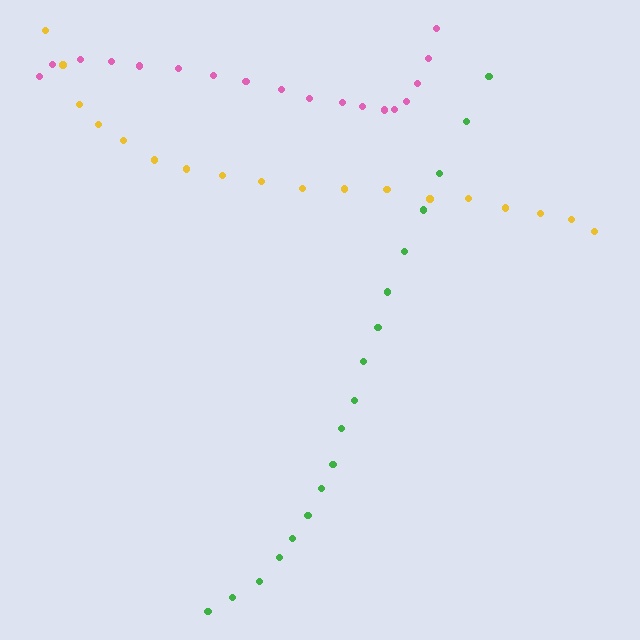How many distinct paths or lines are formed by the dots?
There are 3 distinct paths.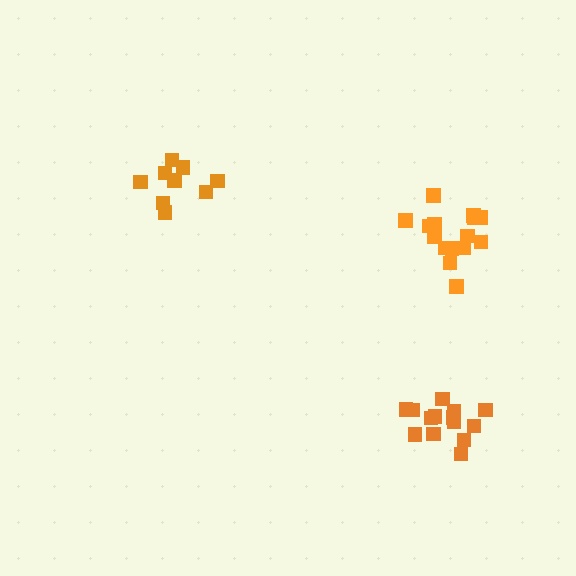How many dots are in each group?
Group 1: 9 dots, Group 2: 15 dots, Group 3: 14 dots (38 total).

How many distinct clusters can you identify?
There are 3 distinct clusters.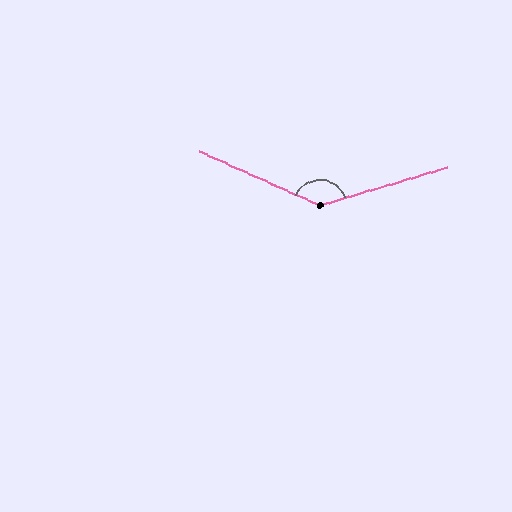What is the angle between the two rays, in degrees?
Approximately 139 degrees.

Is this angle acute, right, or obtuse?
It is obtuse.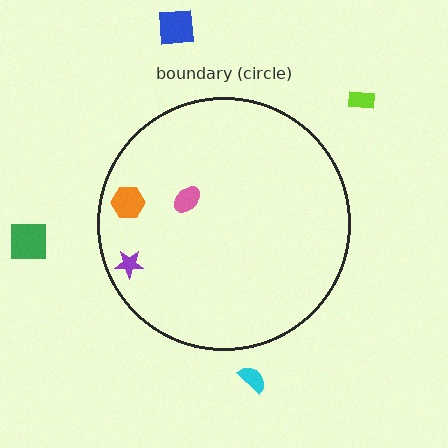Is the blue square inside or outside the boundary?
Outside.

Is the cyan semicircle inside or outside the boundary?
Outside.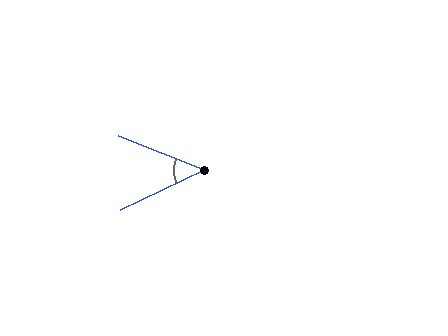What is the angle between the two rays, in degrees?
Approximately 47 degrees.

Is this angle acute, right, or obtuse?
It is acute.